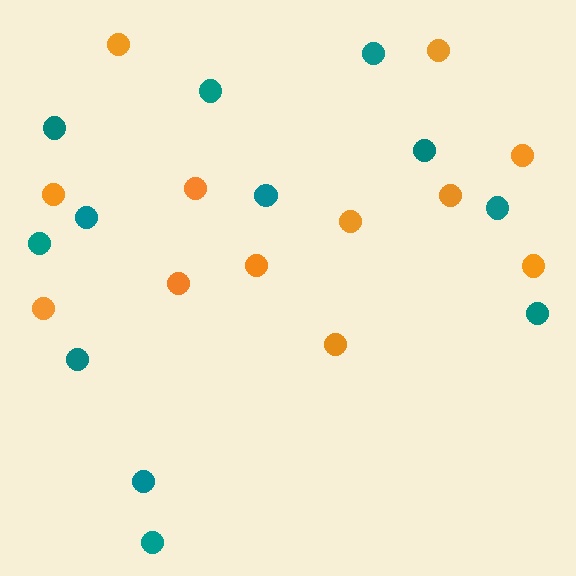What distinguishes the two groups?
There are 2 groups: one group of orange circles (12) and one group of teal circles (12).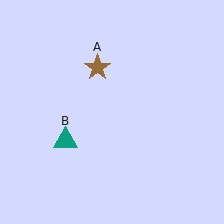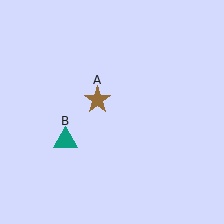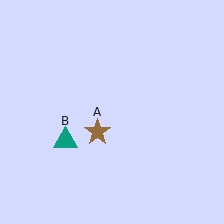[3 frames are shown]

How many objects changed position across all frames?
1 object changed position: brown star (object A).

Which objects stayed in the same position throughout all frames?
Teal triangle (object B) remained stationary.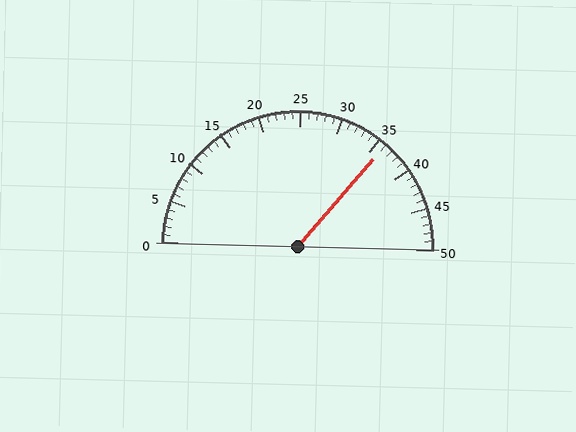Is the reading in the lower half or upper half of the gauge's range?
The reading is in the upper half of the range (0 to 50).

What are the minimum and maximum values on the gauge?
The gauge ranges from 0 to 50.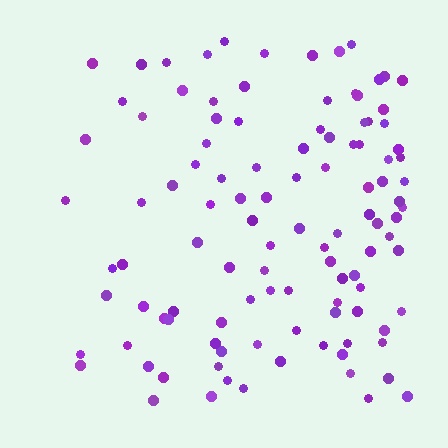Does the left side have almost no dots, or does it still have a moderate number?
Still a moderate number, just noticeably fewer than the right.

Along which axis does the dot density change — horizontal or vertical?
Horizontal.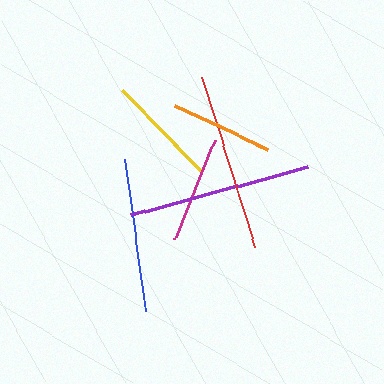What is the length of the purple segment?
The purple segment is approximately 183 pixels long.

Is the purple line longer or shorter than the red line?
The purple line is longer than the red line.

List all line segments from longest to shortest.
From longest to shortest: purple, red, blue, yellow, magenta, orange.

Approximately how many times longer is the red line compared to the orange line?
The red line is approximately 1.7 times the length of the orange line.